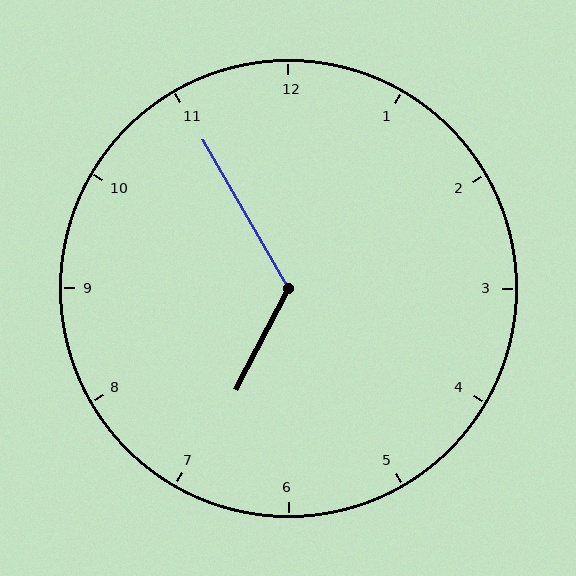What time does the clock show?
6:55.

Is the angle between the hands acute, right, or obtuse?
It is obtuse.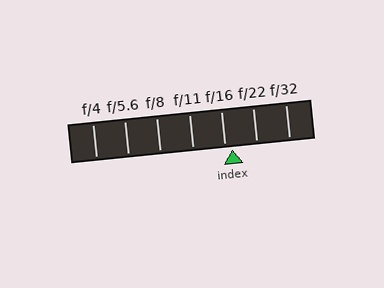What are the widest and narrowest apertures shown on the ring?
The widest aperture shown is f/4 and the narrowest is f/32.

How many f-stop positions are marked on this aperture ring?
There are 7 f-stop positions marked.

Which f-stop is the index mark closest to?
The index mark is closest to f/16.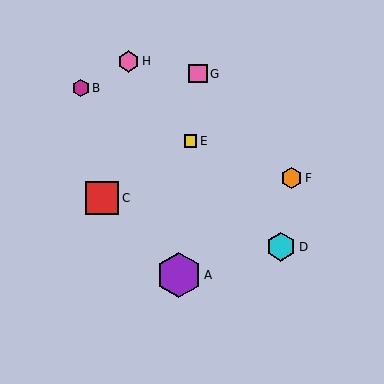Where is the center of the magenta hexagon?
The center of the magenta hexagon is at (81, 88).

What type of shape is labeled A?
Shape A is a purple hexagon.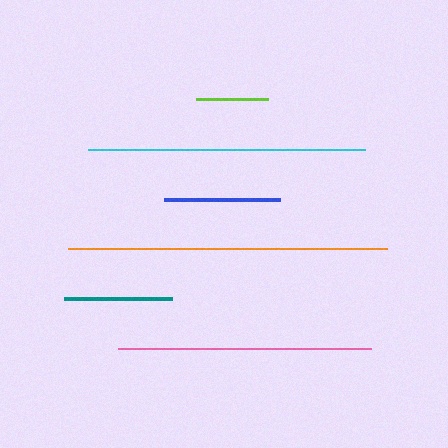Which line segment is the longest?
The orange line is the longest at approximately 320 pixels.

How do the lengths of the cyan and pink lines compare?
The cyan and pink lines are approximately the same length.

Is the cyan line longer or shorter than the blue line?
The cyan line is longer than the blue line.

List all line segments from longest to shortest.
From longest to shortest: orange, cyan, pink, blue, teal, lime.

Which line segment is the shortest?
The lime line is the shortest at approximately 72 pixels.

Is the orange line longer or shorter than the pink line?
The orange line is longer than the pink line.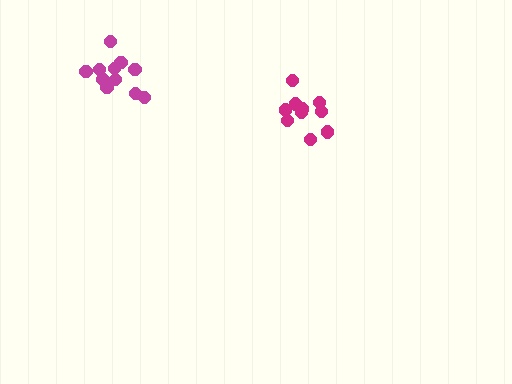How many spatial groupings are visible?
There are 2 spatial groupings.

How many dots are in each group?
Group 1: 11 dots, Group 2: 11 dots (22 total).